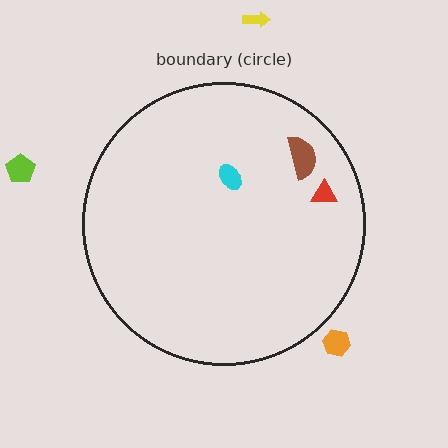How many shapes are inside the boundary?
3 inside, 3 outside.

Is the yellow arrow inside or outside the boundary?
Outside.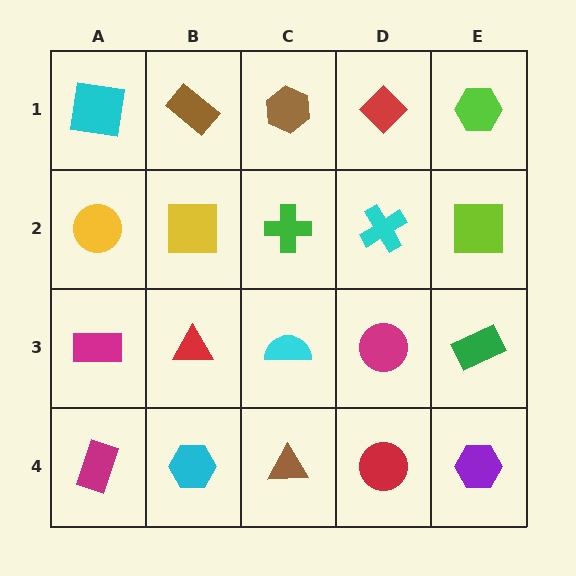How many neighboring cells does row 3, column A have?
3.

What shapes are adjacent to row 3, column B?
A yellow square (row 2, column B), a cyan hexagon (row 4, column B), a magenta rectangle (row 3, column A), a cyan semicircle (row 3, column C).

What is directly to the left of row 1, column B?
A cyan square.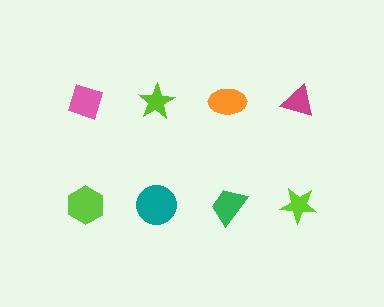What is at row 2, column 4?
A lime star.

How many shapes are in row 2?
4 shapes.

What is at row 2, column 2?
A teal circle.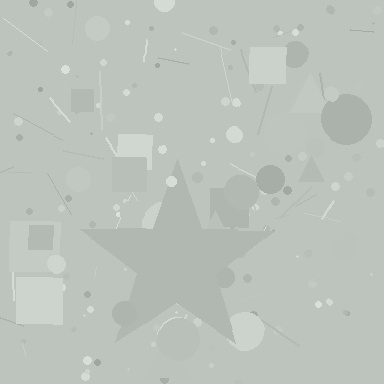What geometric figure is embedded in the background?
A star is embedded in the background.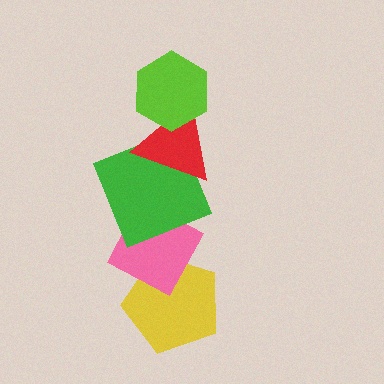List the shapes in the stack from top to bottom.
From top to bottom: the lime hexagon, the red triangle, the green square, the pink diamond, the yellow pentagon.